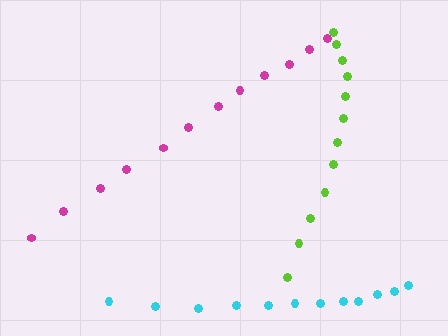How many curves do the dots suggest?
There are 3 distinct paths.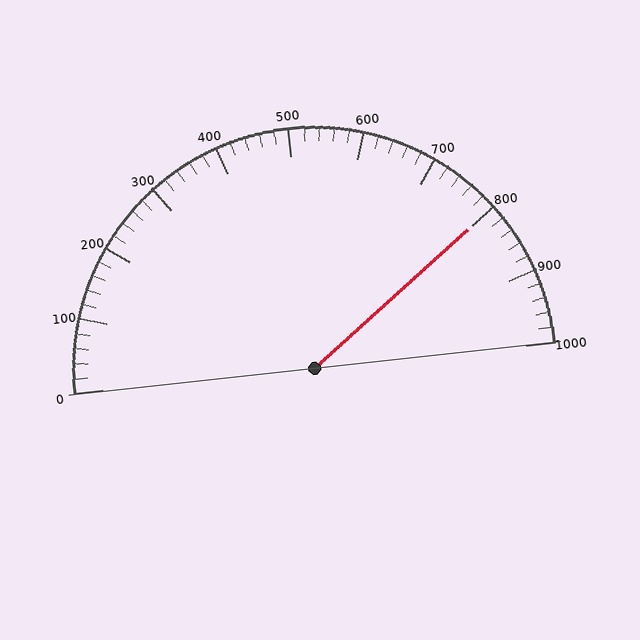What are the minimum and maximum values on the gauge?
The gauge ranges from 0 to 1000.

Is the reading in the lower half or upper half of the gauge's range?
The reading is in the upper half of the range (0 to 1000).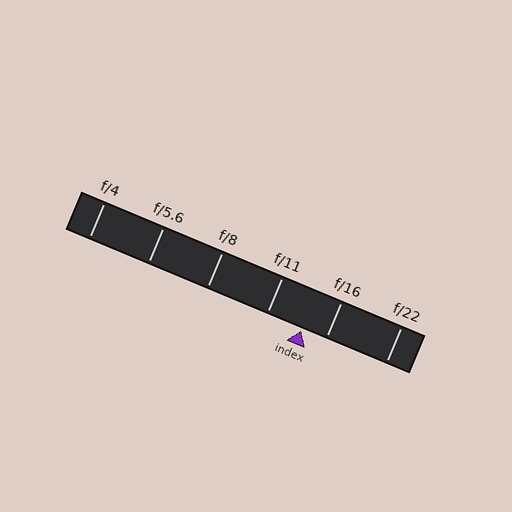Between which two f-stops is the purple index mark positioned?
The index mark is between f/11 and f/16.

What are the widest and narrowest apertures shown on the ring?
The widest aperture shown is f/4 and the narrowest is f/22.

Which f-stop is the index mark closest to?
The index mark is closest to f/16.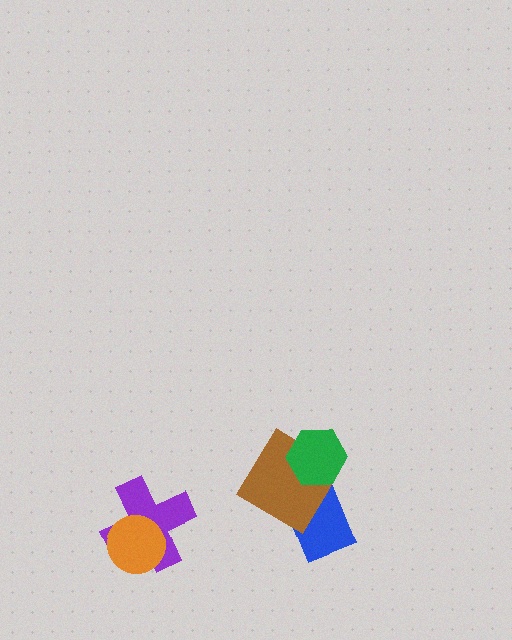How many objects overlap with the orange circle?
1 object overlaps with the orange circle.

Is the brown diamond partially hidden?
Yes, it is partially covered by another shape.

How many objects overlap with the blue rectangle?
2 objects overlap with the blue rectangle.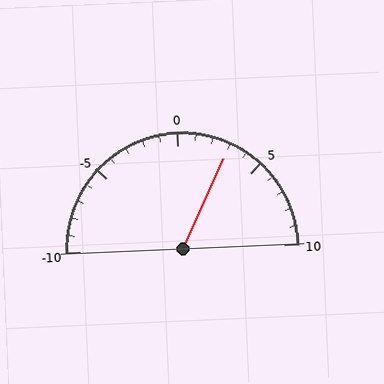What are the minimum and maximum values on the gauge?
The gauge ranges from -10 to 10.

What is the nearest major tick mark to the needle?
The nearest major tick mark is 5.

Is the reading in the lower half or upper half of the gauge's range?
The reading is in the upper half of the range (-10 to 10).